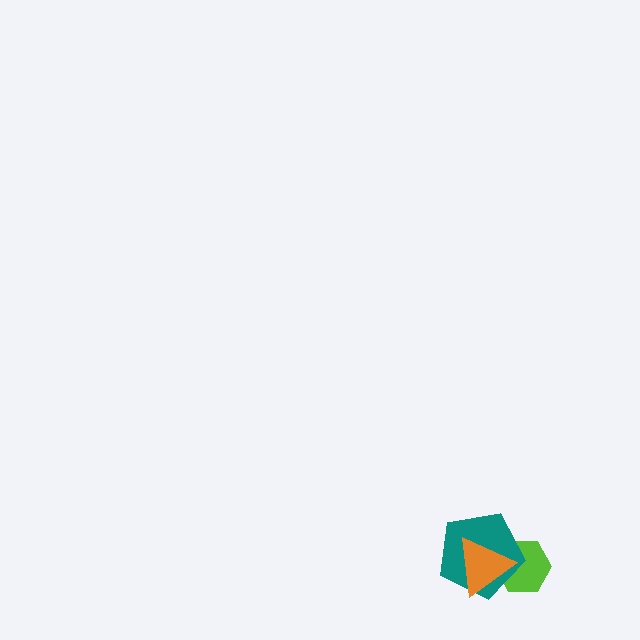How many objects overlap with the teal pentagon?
2 objects overlap with the teal pentagon.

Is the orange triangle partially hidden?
No, no other shape covers it.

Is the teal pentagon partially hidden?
Yes, it is partially covered by another shape.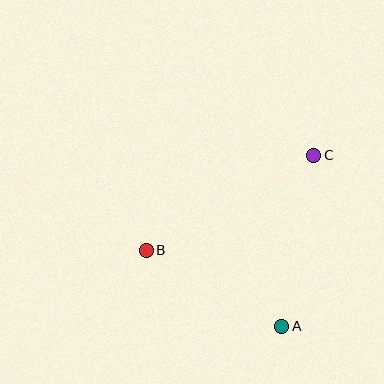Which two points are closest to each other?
Points A and B are closest to each other.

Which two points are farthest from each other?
Points B and C are farthest from each other.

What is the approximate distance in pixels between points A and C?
The distance between A and C is approximately 174 pixels.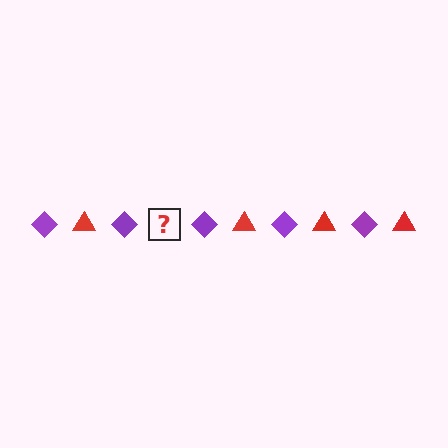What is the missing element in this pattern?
The missing element is a red triangle.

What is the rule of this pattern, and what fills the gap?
The rule is that the pattern alternates between purple diamond and red triangle. The gap should be filled with a red triangle.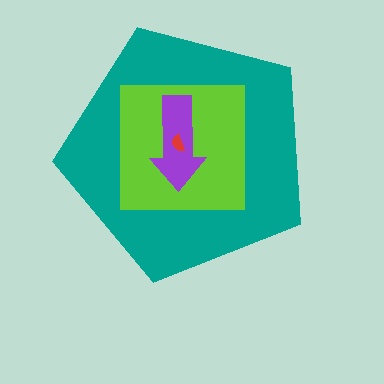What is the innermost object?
The red semicircle.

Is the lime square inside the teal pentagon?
Yes.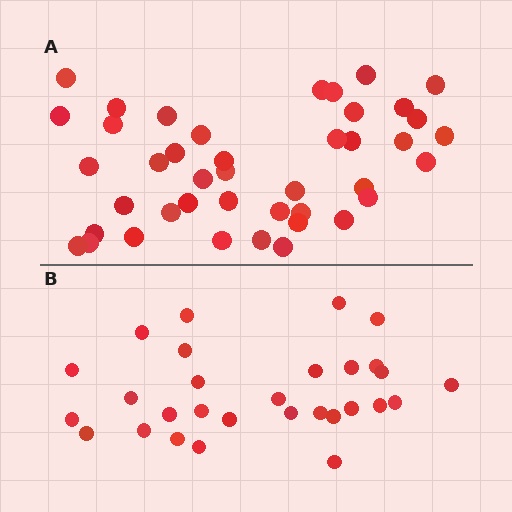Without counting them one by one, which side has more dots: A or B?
Region A (the top region) has more dots.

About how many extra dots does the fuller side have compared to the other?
Region A has approximately 15 more dots than region B.